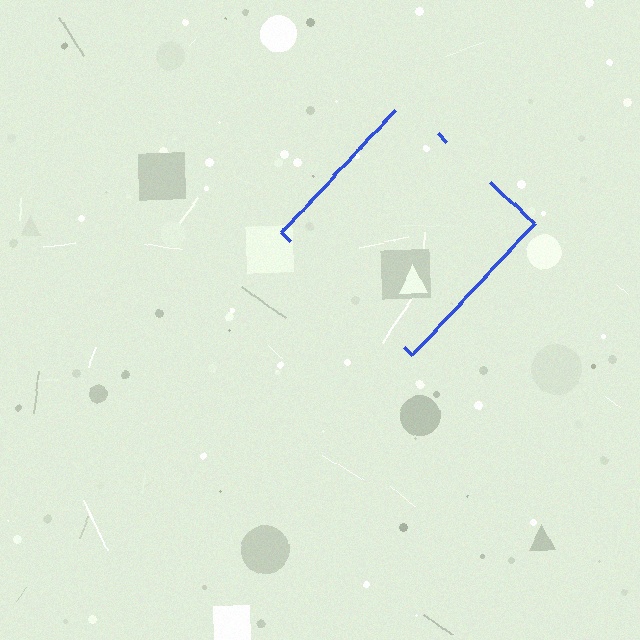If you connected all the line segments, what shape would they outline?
They would outline a diamond.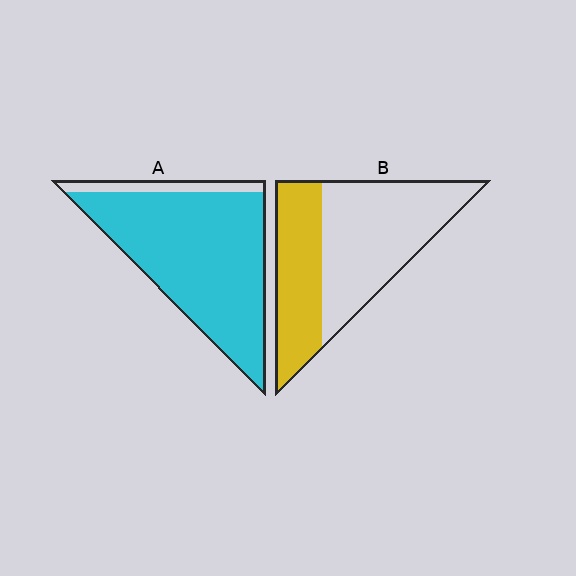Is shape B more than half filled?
No.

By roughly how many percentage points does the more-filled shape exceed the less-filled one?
By roughly 50 percentage points (A over B).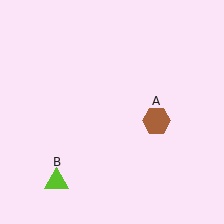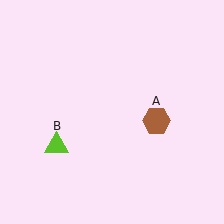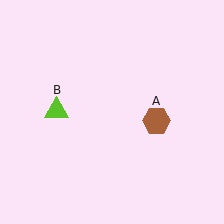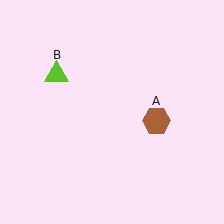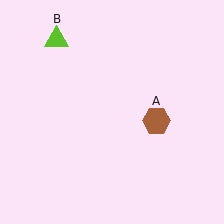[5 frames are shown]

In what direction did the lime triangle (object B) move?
The lime triangle (object B) moved up.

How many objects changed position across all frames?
1 object changed position: lime triangle (object B).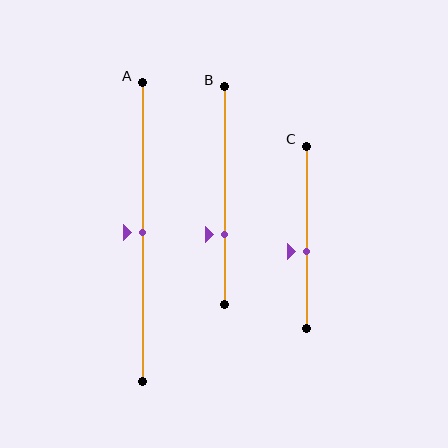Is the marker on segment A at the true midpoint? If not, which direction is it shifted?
Yes, the marker on segment A is at the true midpoint.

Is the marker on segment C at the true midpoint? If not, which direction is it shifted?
No, the marker on segment C is shifted downward by about 7% of the segment length.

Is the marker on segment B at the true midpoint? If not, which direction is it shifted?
No, the marker on segment B is shifted downward by about 18% of the segment length.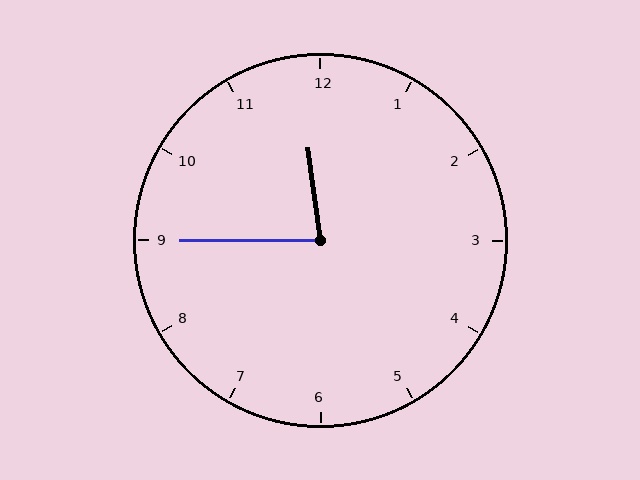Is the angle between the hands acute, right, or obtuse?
It is acute.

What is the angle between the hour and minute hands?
Approximately 82 degrees.